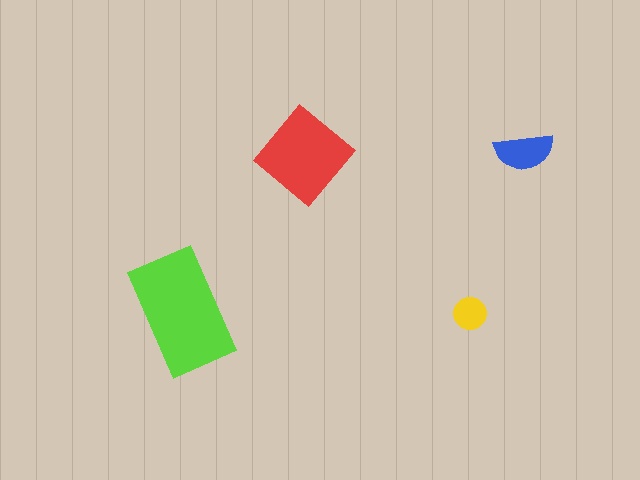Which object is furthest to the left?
The lime rectangle is leftmost.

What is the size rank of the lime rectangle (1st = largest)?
1st.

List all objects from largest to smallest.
The lime rectangle, the red diamond, the blue semicircle, the yellow circle.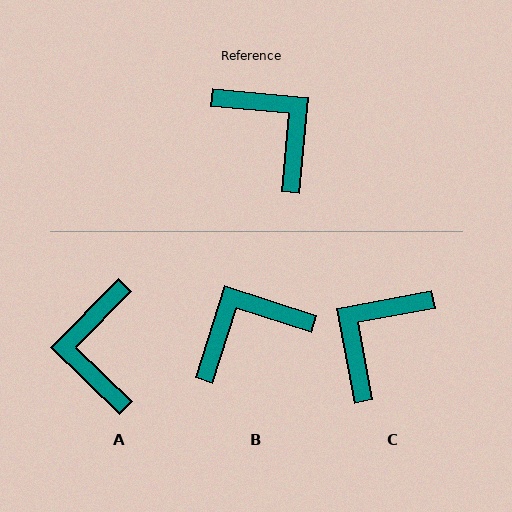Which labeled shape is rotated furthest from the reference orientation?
A, about 141 degrees away.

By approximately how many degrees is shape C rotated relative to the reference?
Approximately 106 degrees counter-clockwise.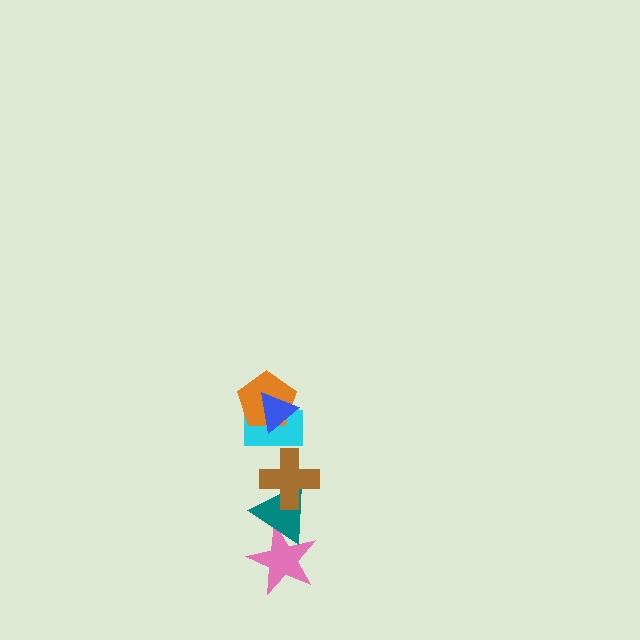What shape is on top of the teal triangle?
The brown cross is on top of the teal triangle.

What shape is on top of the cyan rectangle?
The orange pentagon is on top of the cyan rectangle.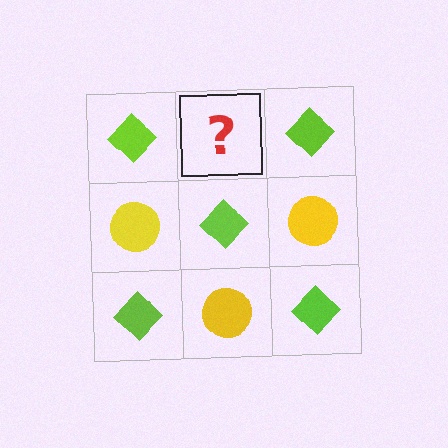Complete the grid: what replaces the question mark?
The question mark should be replaced with a yellow circle.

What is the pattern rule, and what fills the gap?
The rule is that it alternates lime diamond and yellow circle in a checkerboard pattern. The gap should be filled with a yellow circle.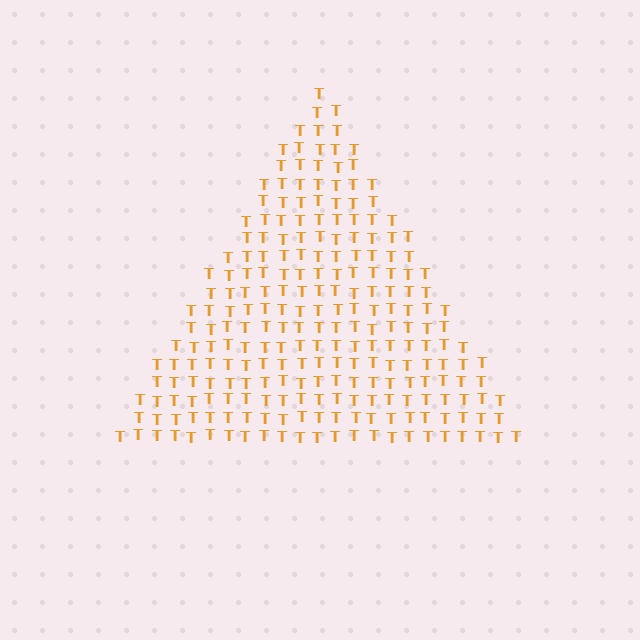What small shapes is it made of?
It is made of small letter T's.